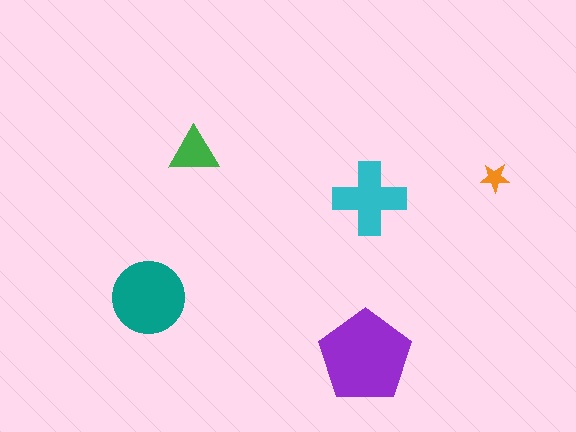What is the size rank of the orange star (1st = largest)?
5th.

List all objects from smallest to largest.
The orange star, the green triangle, the cyan cross, the teal circle, the purple pentagon.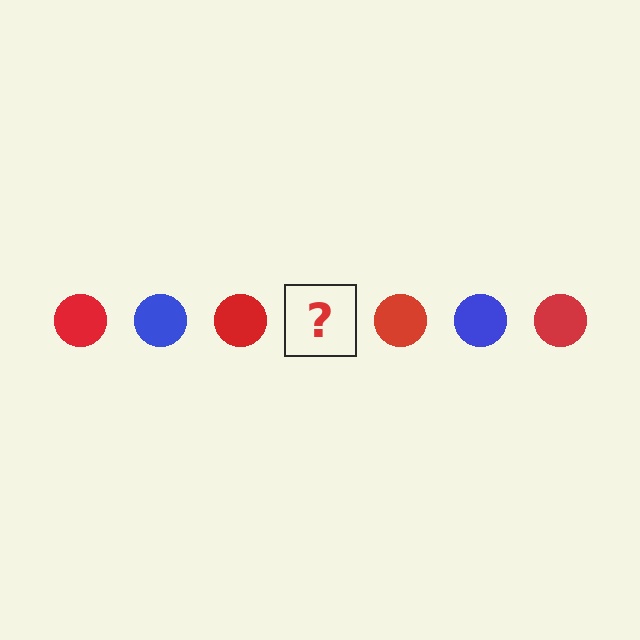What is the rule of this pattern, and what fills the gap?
The rule is that the pattern cycles through red, blue circles. The gap should be filled with a blue circle.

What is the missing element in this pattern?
The missing element is a blue circle.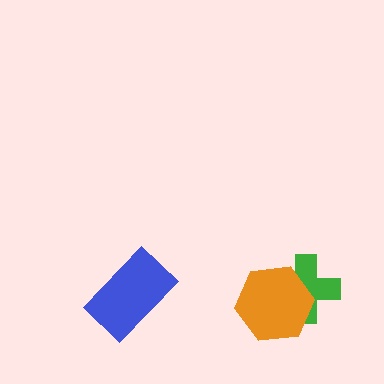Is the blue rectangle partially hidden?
No, no other shape covers it.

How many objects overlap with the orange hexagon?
1 object overlaps with the orange hexagon.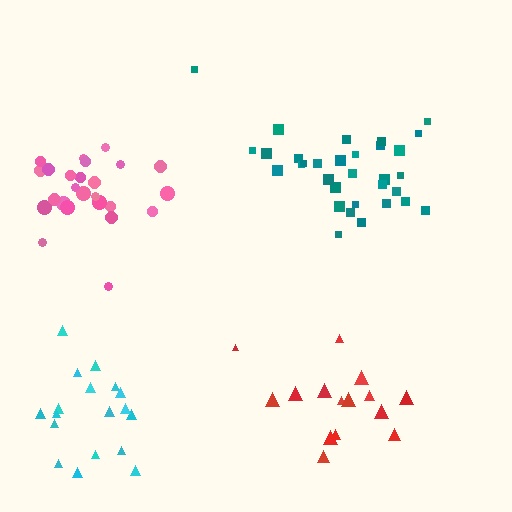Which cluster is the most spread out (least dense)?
Red.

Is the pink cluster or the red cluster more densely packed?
Pink.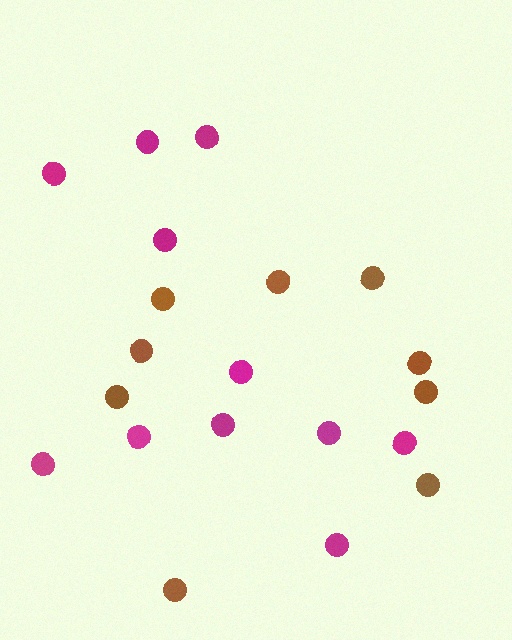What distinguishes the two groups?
There are 2 groups: one group of magenta circles (11) and one group of brown circles (9).